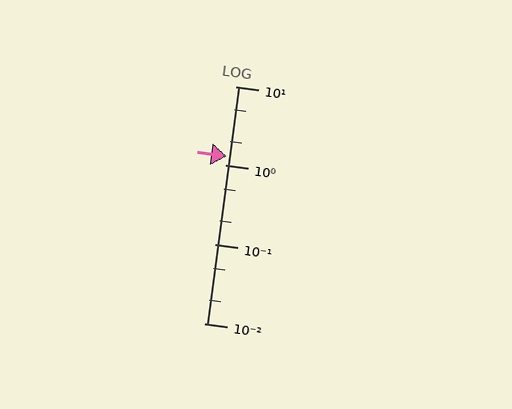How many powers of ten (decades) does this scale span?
The scale spans 3 decades, from 0.01 to 10.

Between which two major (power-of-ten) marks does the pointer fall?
The pointer is between 1 and 10.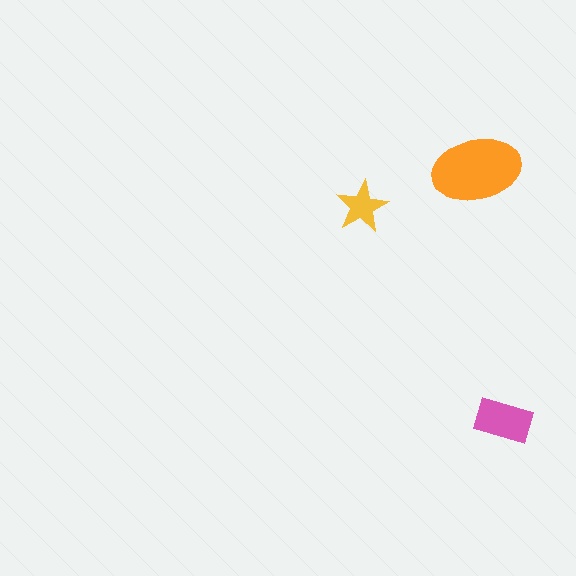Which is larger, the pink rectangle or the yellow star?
The pink rectangle.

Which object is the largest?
The orange ellipse.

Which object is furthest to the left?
The yellow star is leftmost.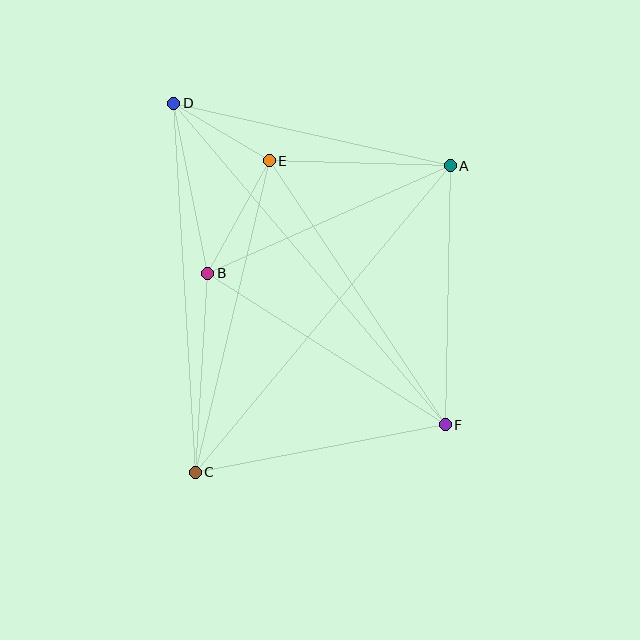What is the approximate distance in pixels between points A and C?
The distance between A and C is approximately 399 pixels.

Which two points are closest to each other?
Points D and E are closest to each other.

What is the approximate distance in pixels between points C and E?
The distance between C and E is approximately 320 pixels.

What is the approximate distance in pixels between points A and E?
The distance between A and E is approximately 181 pixels.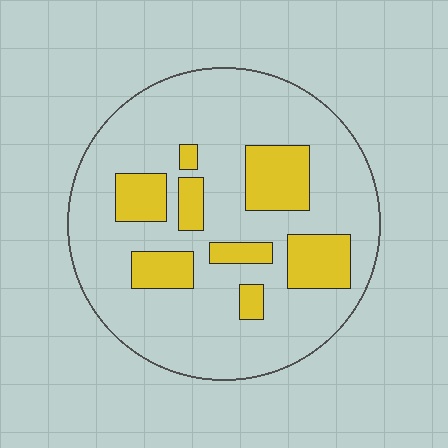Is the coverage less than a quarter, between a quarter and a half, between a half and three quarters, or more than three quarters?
Less than a quarter.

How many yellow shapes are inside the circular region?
8.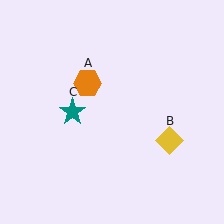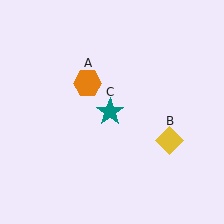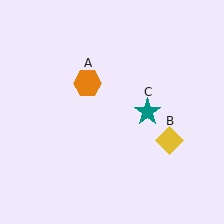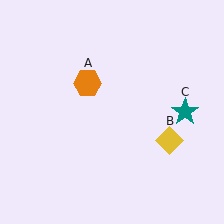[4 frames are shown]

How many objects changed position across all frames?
1 object changed position: teal star (object C).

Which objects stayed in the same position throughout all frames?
Orange hexagon (object A) and yellow diamond (object B) remained stationary.